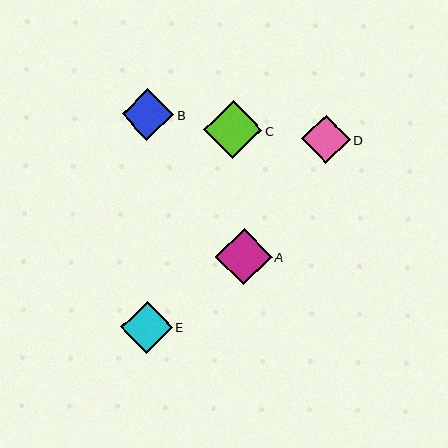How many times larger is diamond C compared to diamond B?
Diamond C is approximately 1.1 times the size of diamond B.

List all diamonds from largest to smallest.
From largest to smallest: C, A, B, E, D.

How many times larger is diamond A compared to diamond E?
Diamond A is approximately 1.1 times the size of diamond E.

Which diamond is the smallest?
Diamond D is the smallest with a size of approximately 49 pixels.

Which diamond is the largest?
Diamond C is the largest with a size of approximately 58 pixels.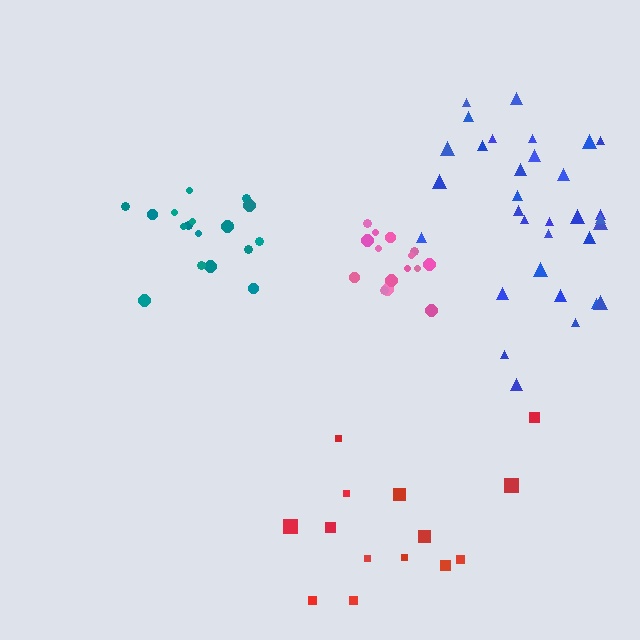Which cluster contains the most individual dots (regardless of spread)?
Blue (32).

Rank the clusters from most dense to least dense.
pink, teal, blue, red.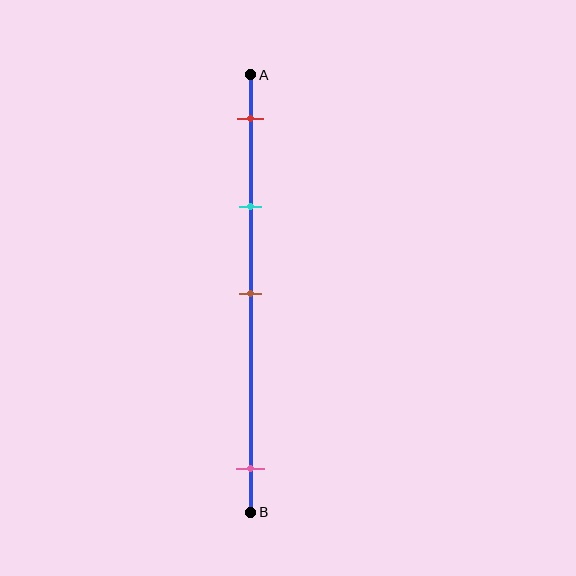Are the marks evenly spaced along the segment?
No, the marks are not evenly spaced.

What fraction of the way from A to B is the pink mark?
The pink mark is approximately 90% (0.9) of the way from A to B.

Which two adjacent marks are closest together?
The red and cyan marks are the closest adjacent pair.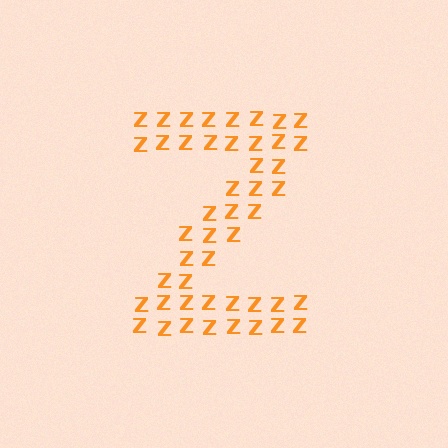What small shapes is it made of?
It is made of small letter Z's.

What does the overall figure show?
The overall figure shows the letter Z.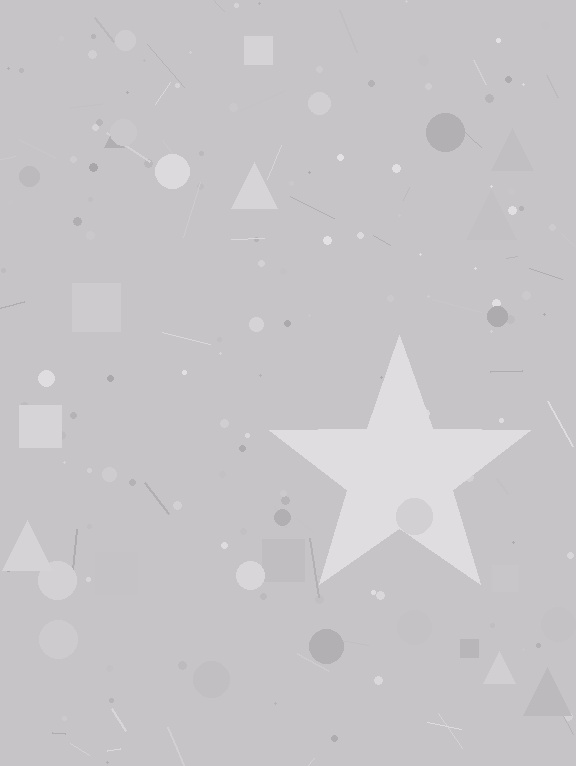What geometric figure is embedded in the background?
A star is embedded in the background.